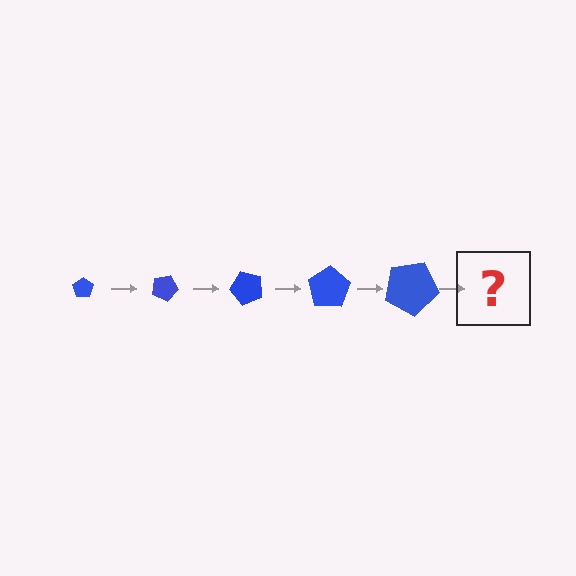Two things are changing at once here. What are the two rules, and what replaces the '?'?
The two rules are that the pentagon grows larger each step and it rotates 25 degrees each step. The '?' should be a pentagon, larger than the previous one and rotated 125 degrees from the start.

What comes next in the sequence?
The next element should be a pentagon, larger than the previous one and rotated 125 degrees from the start.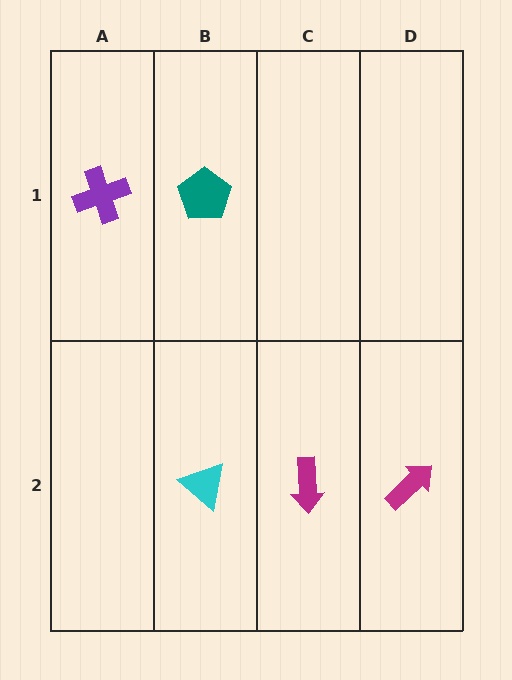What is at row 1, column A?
A purple cross.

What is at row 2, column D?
A magenta arrow.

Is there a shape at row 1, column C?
No, that cell is empty.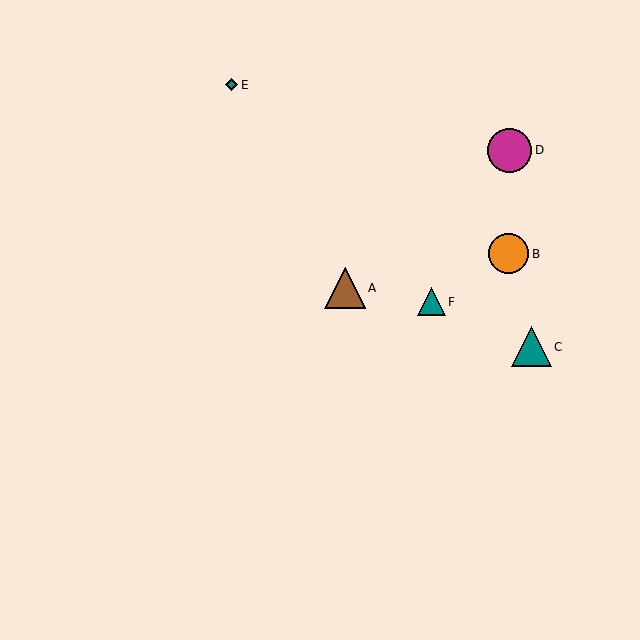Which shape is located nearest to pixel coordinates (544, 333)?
The teal triangle (labeled C) at (532, 347) is nearest to that location.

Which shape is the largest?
The magenta circle (labeled D) is the largest.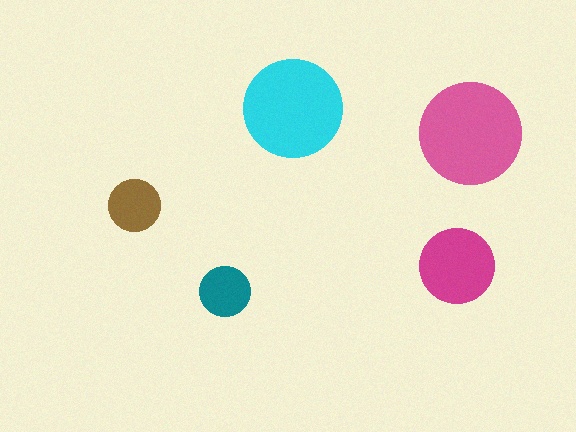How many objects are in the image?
There are 5 objects in the image.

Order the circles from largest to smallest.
the pink one, the cyan one, the magenta one, the brown one, the teal one.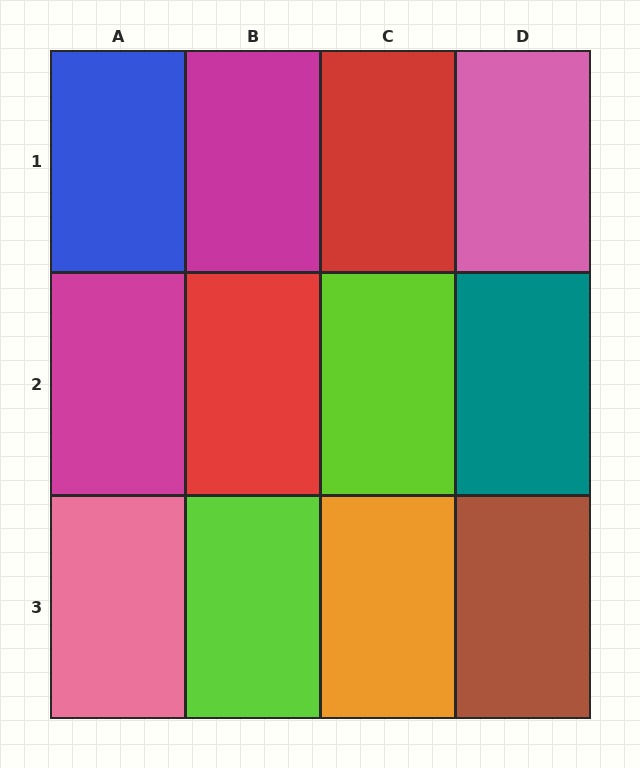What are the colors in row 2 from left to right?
Magenta, red, lime, teal.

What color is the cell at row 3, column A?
Pink.